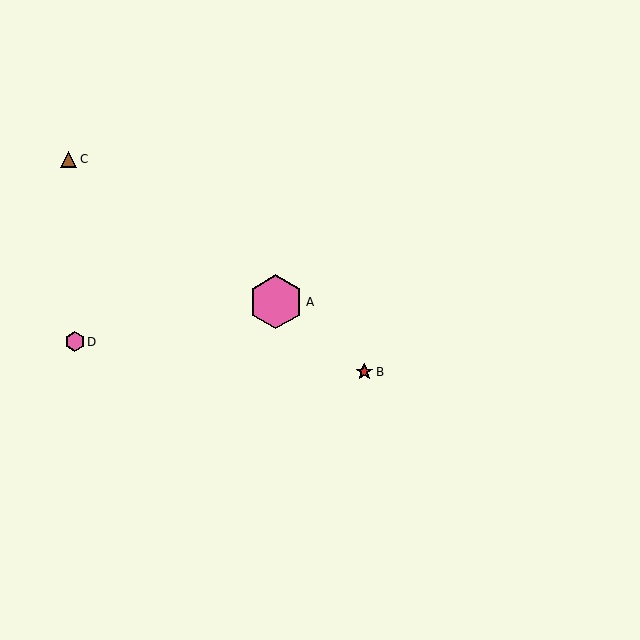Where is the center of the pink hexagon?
The center of the pink hexagon is at (276, 302).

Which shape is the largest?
The pink hexagon (labeled A) is the largest.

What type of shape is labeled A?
Shape A is a pink hexagon.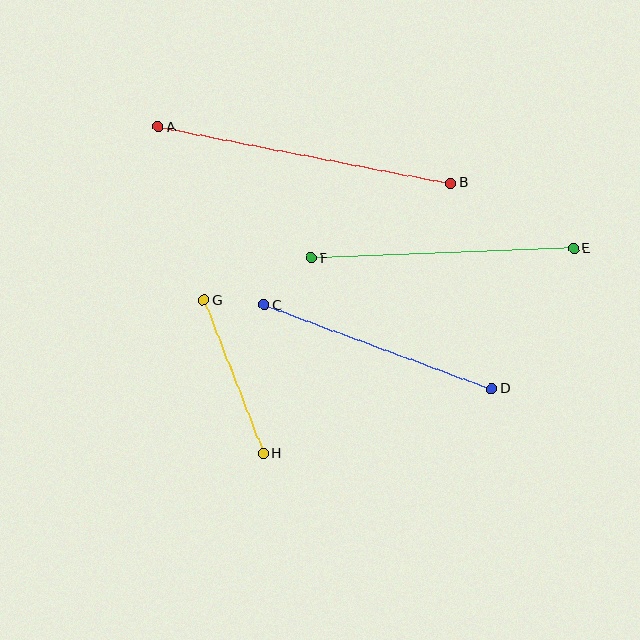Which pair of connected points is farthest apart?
Points A and B are farthest apart.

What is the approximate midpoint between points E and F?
The midpoint is at approximately (443, 253) pixels.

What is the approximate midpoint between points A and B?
The midpoint is at approximately (304, 155) pixels.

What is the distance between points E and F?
The distance is approximately 263 pixels.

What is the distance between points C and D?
The distance is approximately 242 pixels.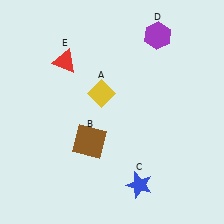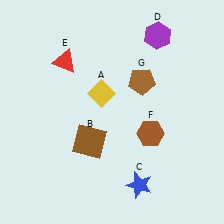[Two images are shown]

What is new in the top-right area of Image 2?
A brown pentagon (G) was added in the top-right area of Image 2.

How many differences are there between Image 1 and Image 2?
There are 2 differences between the two images.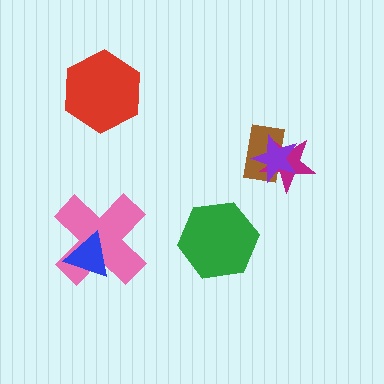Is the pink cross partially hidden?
Yes, it is partially covered by another shape.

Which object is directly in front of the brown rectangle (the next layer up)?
The magenta star is directly in front of the brown rectangle.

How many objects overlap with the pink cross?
1 object overlaps with the pink cross.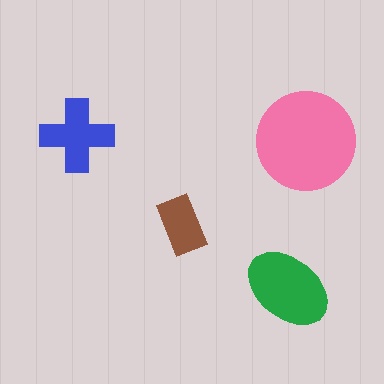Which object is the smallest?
The brown rectangle.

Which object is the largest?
The pink circle.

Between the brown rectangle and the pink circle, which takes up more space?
The pink circle.